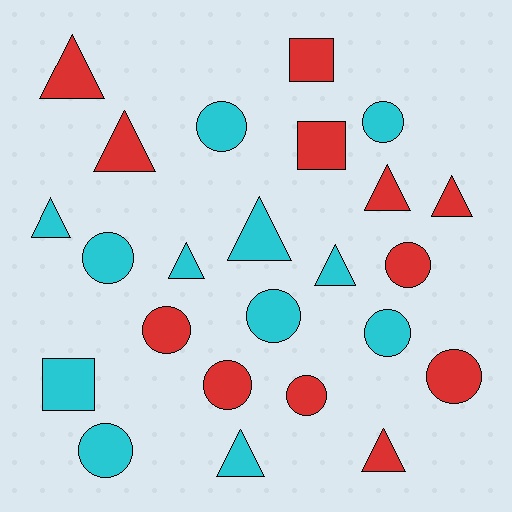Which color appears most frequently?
Cyan, with 12 objects.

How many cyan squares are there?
There is 1 cyan square.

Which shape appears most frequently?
Circle, with 11 objects.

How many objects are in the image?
There are 24 objects.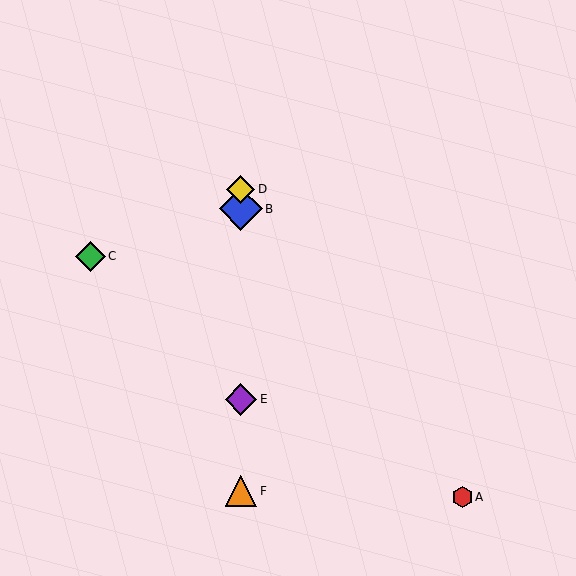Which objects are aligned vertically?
Objects B, D, E, F are aligned vertically.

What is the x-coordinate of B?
Object B is at x≈241.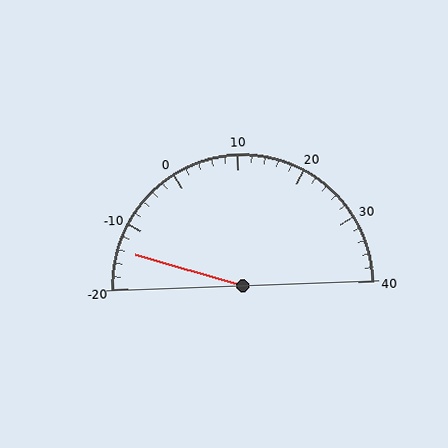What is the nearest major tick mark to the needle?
The nearest major tick mark is -10.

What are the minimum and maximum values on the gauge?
The gauge ranges from -20 to 40.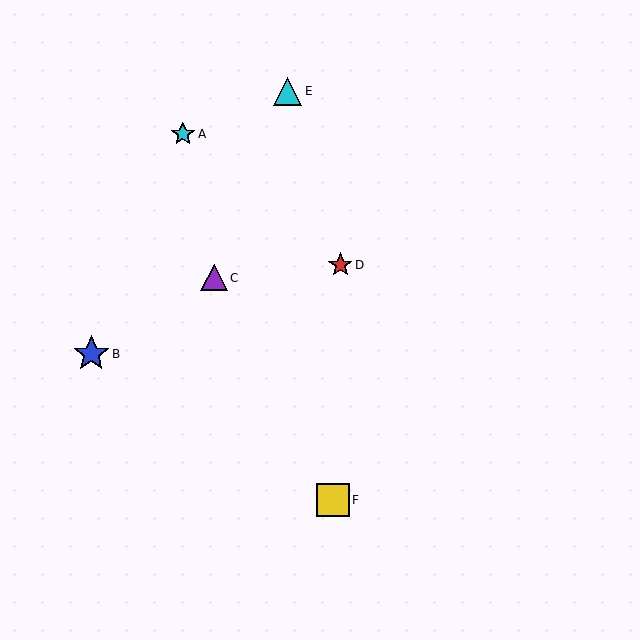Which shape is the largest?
The blue star (labeled B) is the largest.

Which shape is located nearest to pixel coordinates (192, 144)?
The cyan star (labeled A) at (183, 134) is nearest to that location.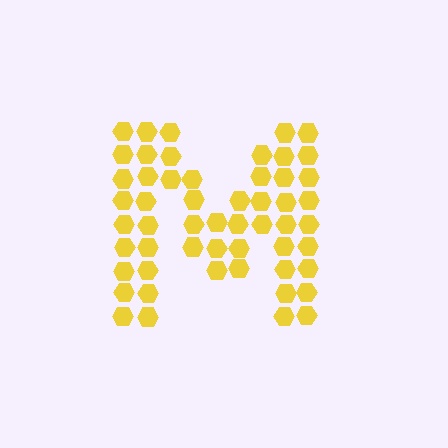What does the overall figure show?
The overall figure shows the letter M.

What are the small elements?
The small elements are hexagons.